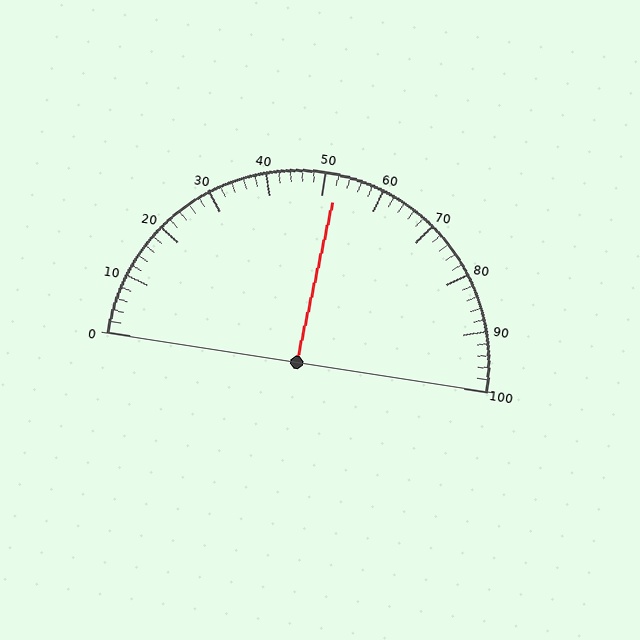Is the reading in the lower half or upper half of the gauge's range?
The reading is in the upper half of the range (0 to 100).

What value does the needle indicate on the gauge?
The needle indicates approximately 52.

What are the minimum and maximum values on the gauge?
The gauge ranges from 0 to 100.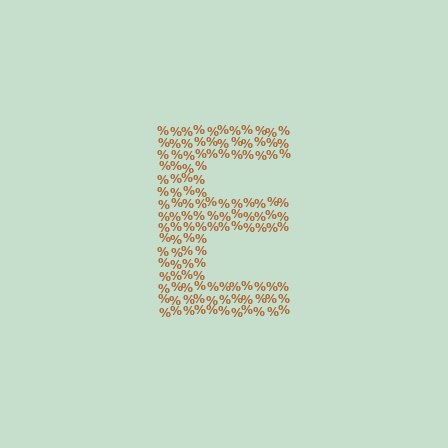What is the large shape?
The large shape is the letter E.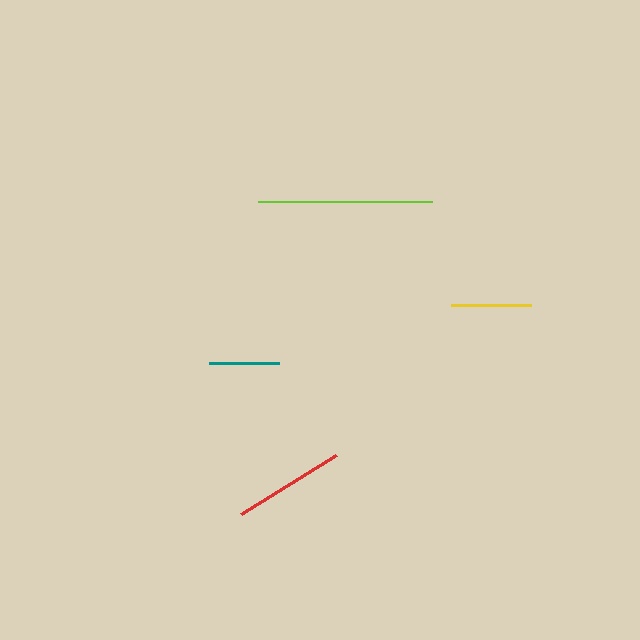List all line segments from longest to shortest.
From longest to shortest: lime, red, yellow, teal.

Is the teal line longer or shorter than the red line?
The red line is longer than the teal line.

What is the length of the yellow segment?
The yellow segment is approximately 81 pixels long.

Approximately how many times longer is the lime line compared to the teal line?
The lime line is approximately 2.5 times the length of the teal line.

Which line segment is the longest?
The lime line is the longest at approximately 174 pixels.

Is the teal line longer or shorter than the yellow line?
The yellow line is longer than the teal line.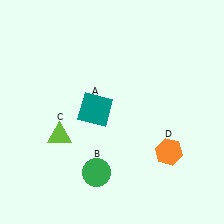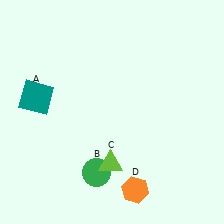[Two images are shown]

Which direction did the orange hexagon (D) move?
The orange hexagon (D) moved down.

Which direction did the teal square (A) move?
The teal square (A) moved left.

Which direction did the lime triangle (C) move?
The lime triangle (C) moved right.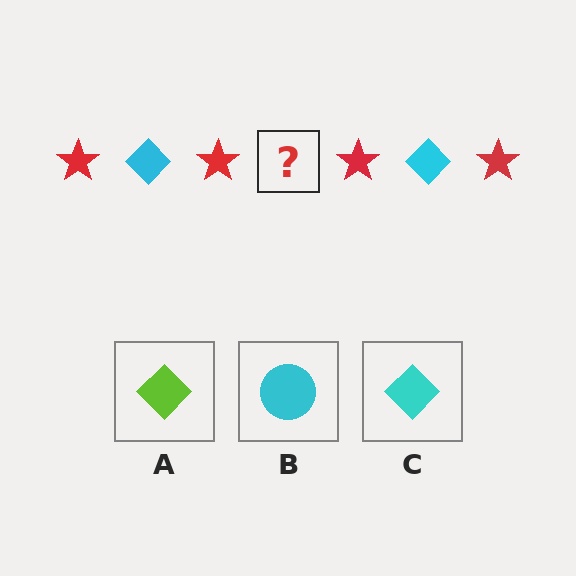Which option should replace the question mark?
Option C.